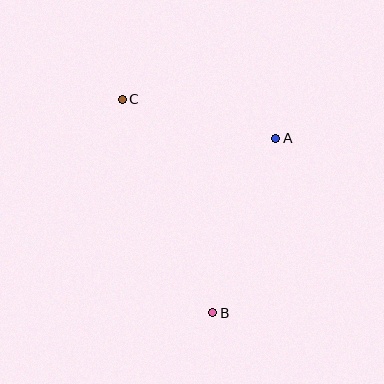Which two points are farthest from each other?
Points B and C are farthest from each other.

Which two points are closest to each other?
Points A and C are closest to each other.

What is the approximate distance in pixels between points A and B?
The distance between A and B is approximately 186 pixels.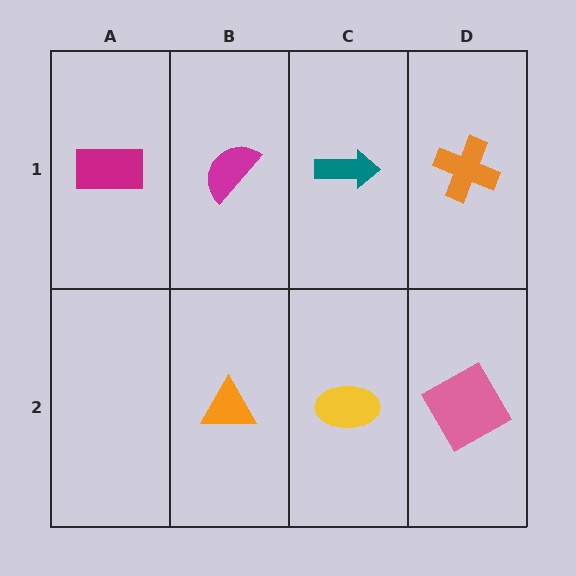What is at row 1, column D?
An orange cross.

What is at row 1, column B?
A magenta semicircle.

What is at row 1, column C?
A teal arrow.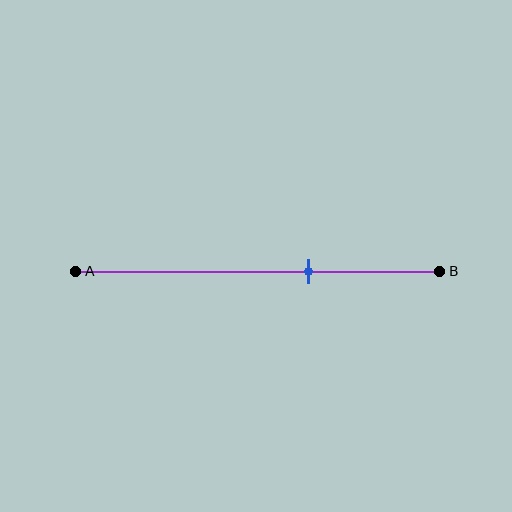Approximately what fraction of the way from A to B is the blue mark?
The blue mark is approximately 65% of the way from A to B.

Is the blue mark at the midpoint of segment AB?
No, the mark is at about 65% from A, not at the 50% midpoint.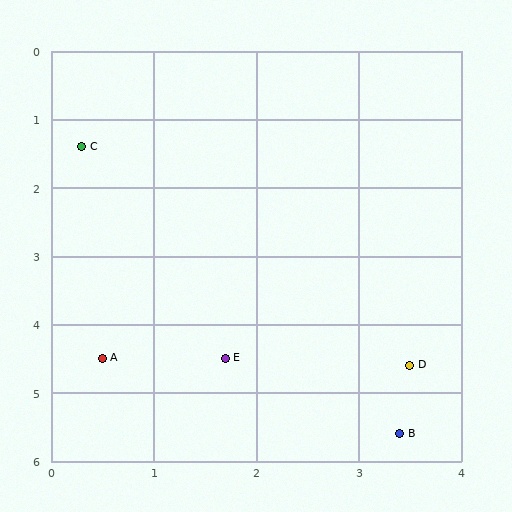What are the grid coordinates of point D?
Point D is at approximately (3.5, 4.6).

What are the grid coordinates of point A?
Point A is at approximately (0.5, 4.5).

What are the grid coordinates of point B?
Point B is at approximately (3.4, 5.6).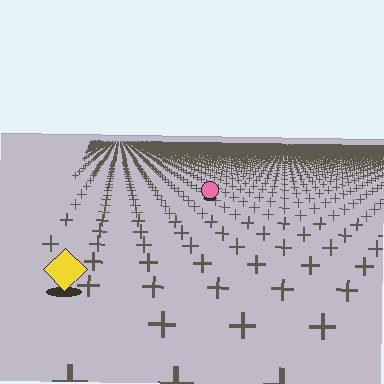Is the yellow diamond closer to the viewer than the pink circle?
Yes. The yellow diamond is closer — you can tell from the texture gradient: the ground texture is coarser near it.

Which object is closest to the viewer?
The yellow diamond is closest. The texture marks near it are larger and more spread out.